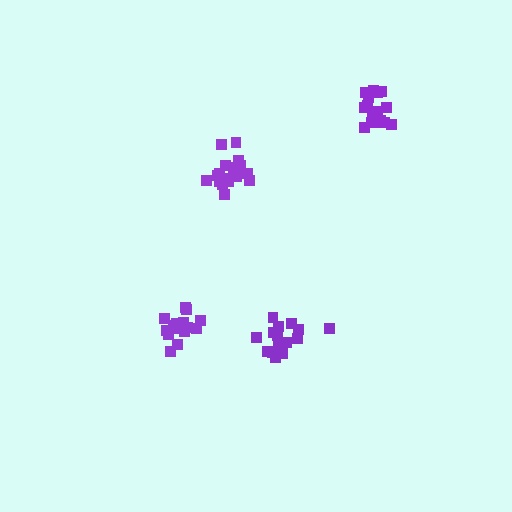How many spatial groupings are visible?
There are 4 spatial groupings.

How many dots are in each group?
Group 1: 16 dots, Group 2: 18 dots, Group 3: 16 dots, Group 4: 17 dots (67 total).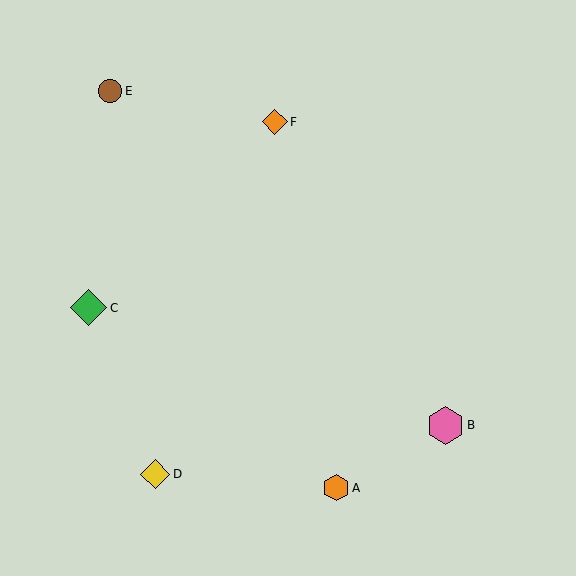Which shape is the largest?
The pink hexagon (labeled B) is the largest.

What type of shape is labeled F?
Shape F is an orange diamond.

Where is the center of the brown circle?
The center of the brown circle is at (110, 91).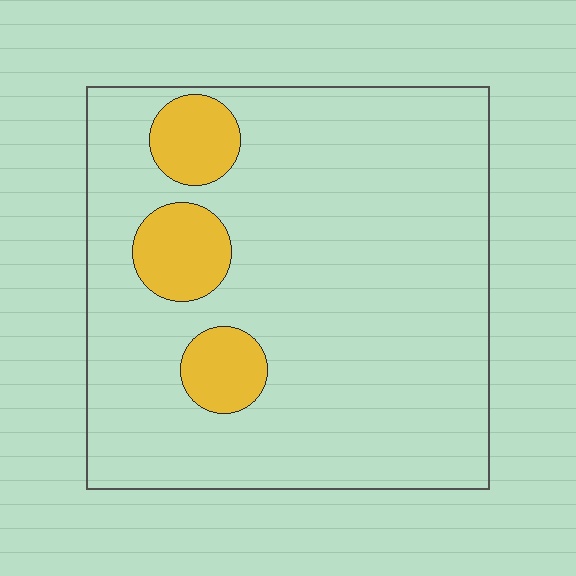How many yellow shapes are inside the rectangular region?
3.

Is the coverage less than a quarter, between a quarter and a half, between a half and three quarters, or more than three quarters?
Less than a quarter.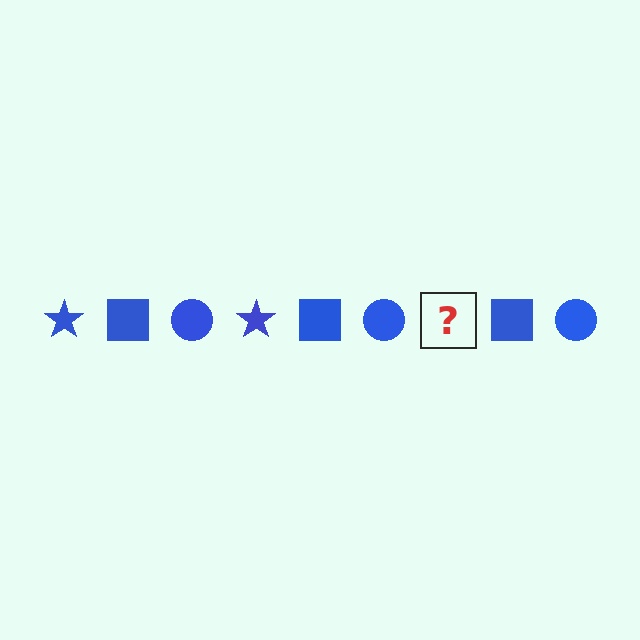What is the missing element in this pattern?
The missing element is a blue star.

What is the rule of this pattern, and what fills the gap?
The rule is that the pattern cycles through star, square, circle shapes in blue. The gap should be filled with a blue star.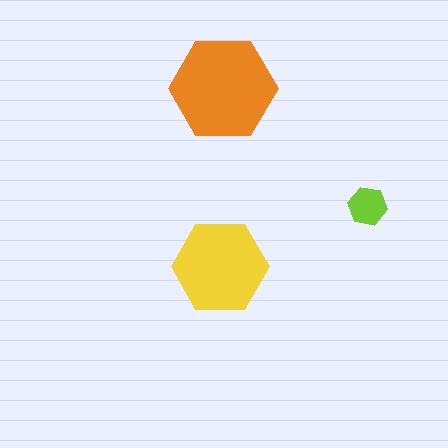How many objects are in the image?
There are 3 objects in the image.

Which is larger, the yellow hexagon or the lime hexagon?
The yellow one.